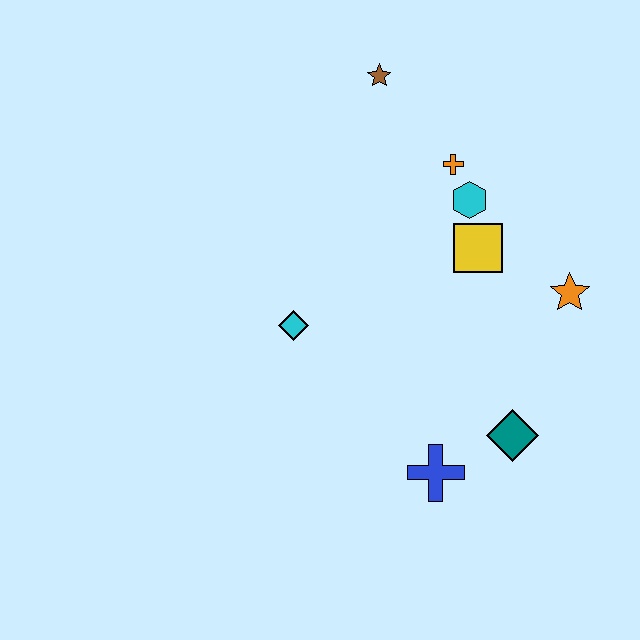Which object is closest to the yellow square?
The cyan hexagon is closest to the yellow square.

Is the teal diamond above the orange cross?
No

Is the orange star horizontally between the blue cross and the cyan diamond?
No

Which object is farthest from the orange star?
The brown star is farthest from the orange star.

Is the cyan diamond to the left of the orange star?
Yes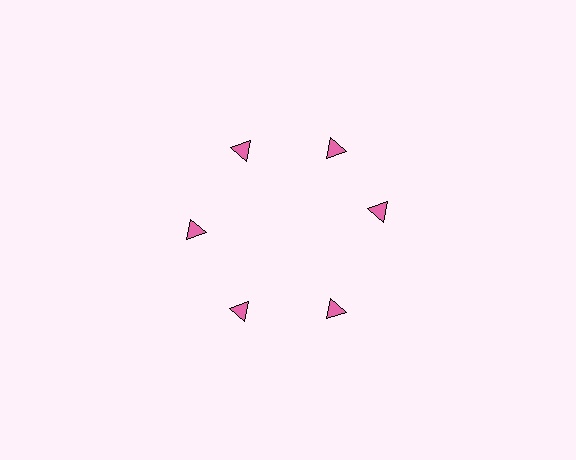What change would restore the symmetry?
The symmetry would be restored by rotating it back into even spacing with its neighbors so that all 6 triangles sit at equal angles and equal distance from the center.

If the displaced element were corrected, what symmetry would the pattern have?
It would have 6-fold rotational symmetry — the pattern would map onto itself every 60 degrees.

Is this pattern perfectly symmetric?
No. The 6 pink triangles are arranged in a ring, but one element near the 3 o'clock position is rotated out of alignment along the ring, breaking the 6-fold rotational symmetry.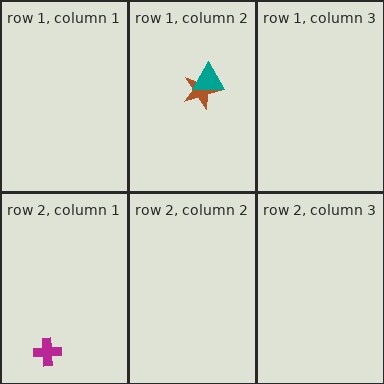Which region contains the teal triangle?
The row 1, column 2 region.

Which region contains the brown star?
The row 1, column 2 region.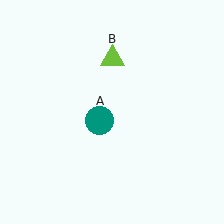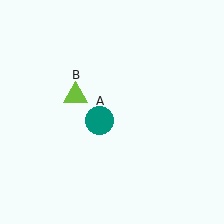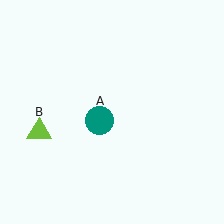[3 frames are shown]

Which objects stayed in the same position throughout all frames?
Teal circle (object A) remained stationary.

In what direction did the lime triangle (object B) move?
The lime triangle (object B) moved down and to the left.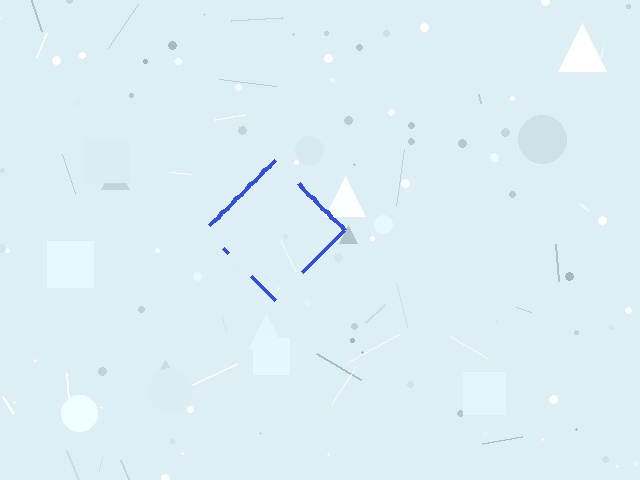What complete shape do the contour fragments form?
The contour fragments form a diamond.